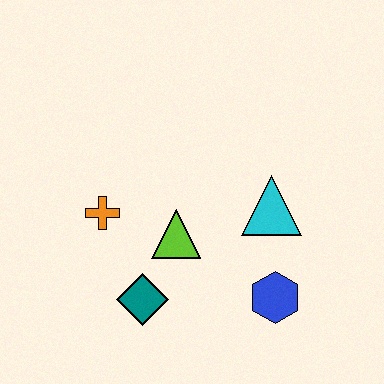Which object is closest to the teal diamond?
The lime triangle is closest to the teal diamond.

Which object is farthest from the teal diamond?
The cyan triangle is farthest from the teal diamond.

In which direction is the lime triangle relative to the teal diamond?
The lime triangle is above the teal diamond.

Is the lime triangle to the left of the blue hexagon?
Yes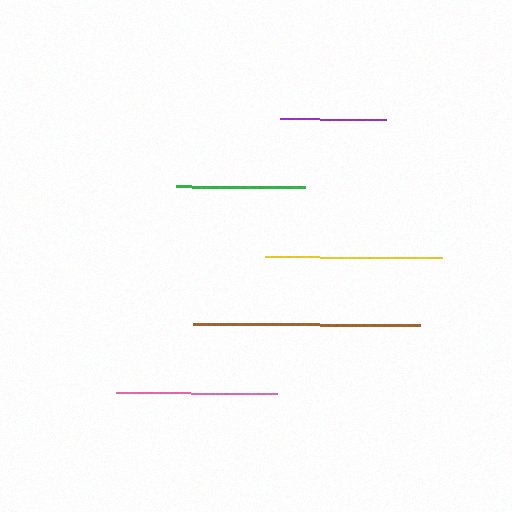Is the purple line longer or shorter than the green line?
The green line is longer than the purple line.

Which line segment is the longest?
The brown line is the longest at approximately 228 pixels.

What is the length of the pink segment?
The pink segment is approximately 161 pixels long.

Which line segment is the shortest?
The purple line is the shortest at approximately 106 pixels.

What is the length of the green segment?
The green segment is approximately 129 pixels long.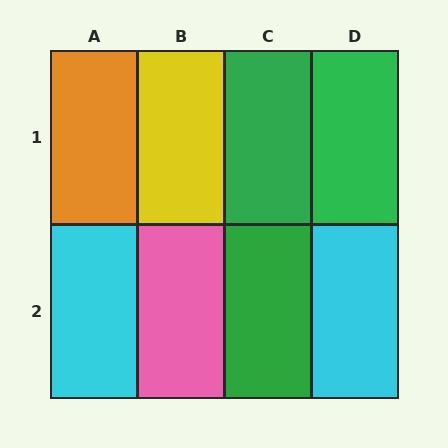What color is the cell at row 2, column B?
Pink.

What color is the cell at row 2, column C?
Green.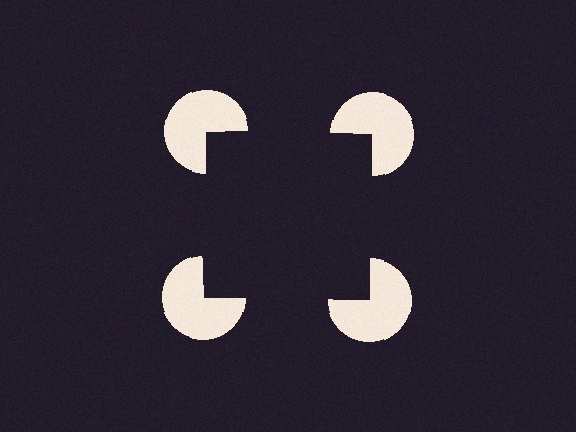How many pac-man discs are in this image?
There are 4 — one at each vertex of the illusory square.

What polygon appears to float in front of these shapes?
An illusory square — its edges are inferred from the aligned wedge cuts in the pac-man discs, not physically drawn.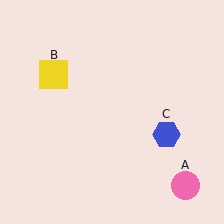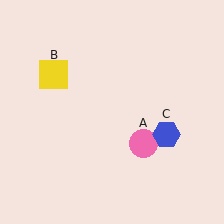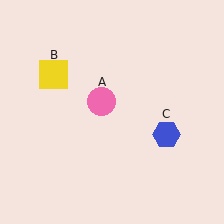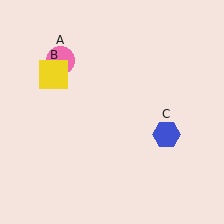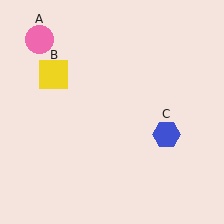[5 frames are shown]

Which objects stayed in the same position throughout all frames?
Yellow square (object B) and blue hexagon (object C) remained stationary.